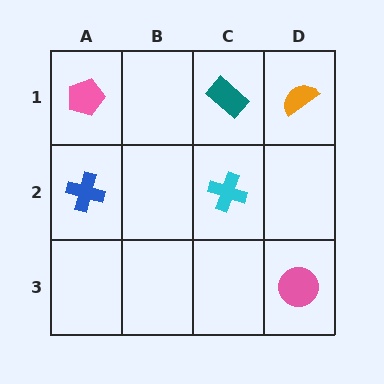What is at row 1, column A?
A pink pentagon.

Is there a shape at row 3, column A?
No, that cell is empty.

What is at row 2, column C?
A cyan cross.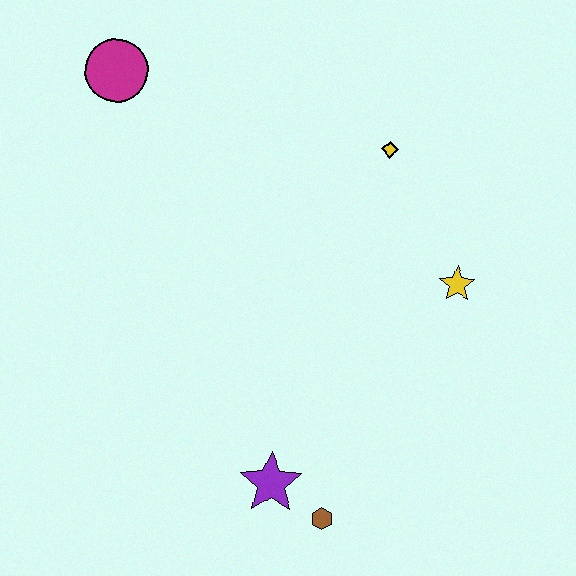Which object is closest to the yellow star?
The yellow diamond is closest to the yellow star.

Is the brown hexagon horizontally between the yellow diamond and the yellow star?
No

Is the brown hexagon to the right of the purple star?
Yes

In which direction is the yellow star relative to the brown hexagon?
The yellow star is above the brown hexagon.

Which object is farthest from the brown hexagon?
The magenta circle is farthest from the brown hexagon.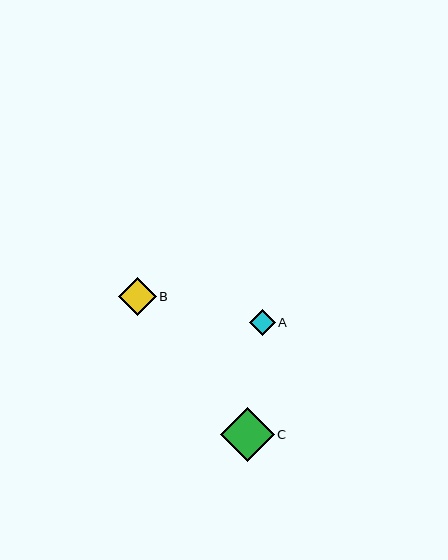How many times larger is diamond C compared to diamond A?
Diamond C is approximately 2.0 times the size of diamond A.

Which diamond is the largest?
Diamond C is the largest with a size of approximately 54 pixels.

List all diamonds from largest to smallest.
From largest to smallest: C, B, A.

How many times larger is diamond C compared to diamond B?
Diamond C is approximately 1.4 times the size of diamond B.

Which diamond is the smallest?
Diamond A is the smallest with a size of approximately 26 pixels.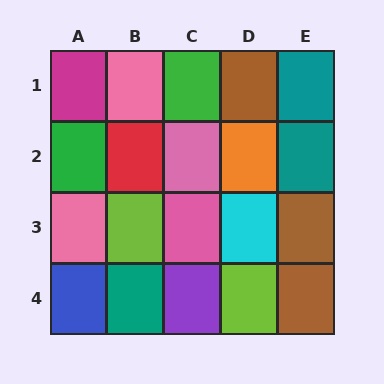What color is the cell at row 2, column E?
Teal.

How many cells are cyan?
1 cell is cyan.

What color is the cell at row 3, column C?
Pink.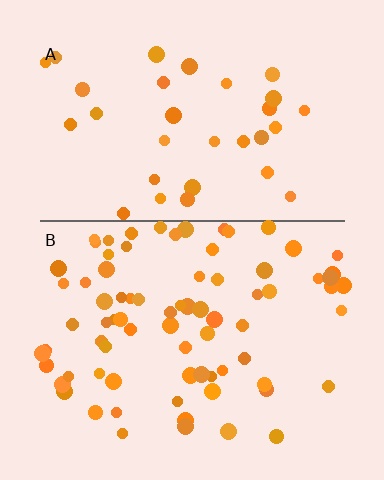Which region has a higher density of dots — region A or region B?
B (the bottom).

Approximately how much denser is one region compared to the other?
Approximately 2.4× — region B over region A.